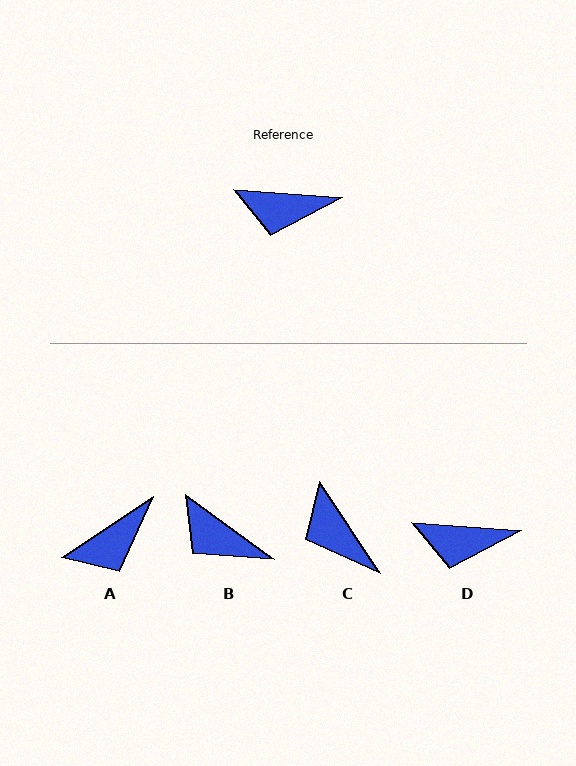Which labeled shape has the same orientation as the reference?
D.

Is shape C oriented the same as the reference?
No, it is off by about 52 degrees.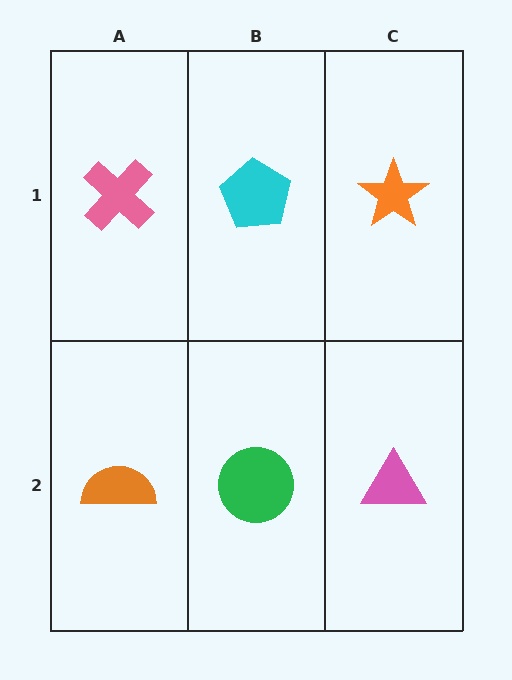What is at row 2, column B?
A green circle.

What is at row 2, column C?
A pink triangle.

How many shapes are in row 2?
3 shapes.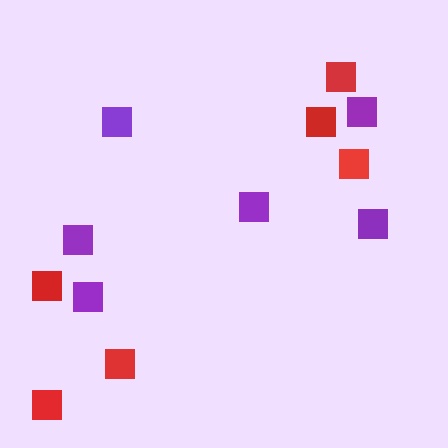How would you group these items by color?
There are 2 groups: one group of purple squares (6) and one group of red squares (6).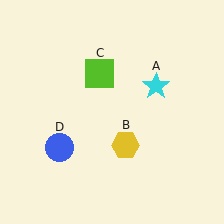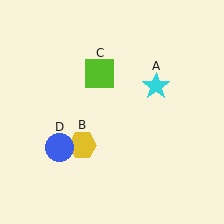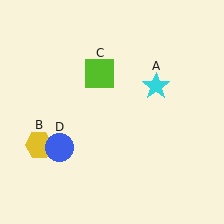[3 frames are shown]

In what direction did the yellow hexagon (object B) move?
The yellow hexagon (object B) moved left.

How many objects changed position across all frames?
1 object changed position: yellow hexagon (object B).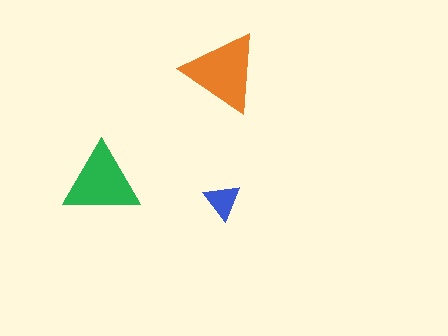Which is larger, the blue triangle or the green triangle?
The green one.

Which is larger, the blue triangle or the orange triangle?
The orange one.